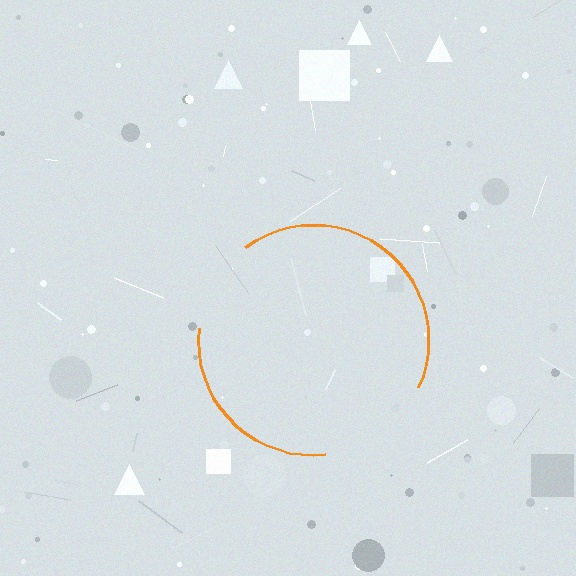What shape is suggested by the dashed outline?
The dashed outline suggests a circle.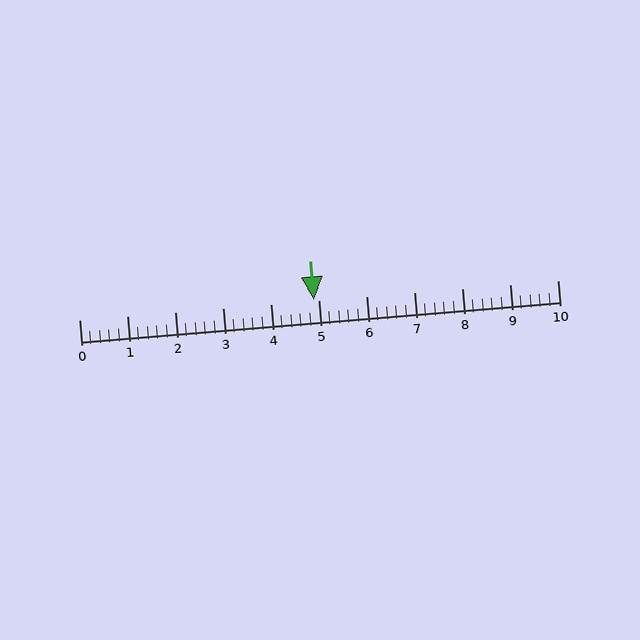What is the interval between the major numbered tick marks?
The major tick marks are spaced 1 units apart.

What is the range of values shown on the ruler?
The ruler shows values from 0 to 10.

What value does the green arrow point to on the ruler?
The green arrow points to approximately 4.9.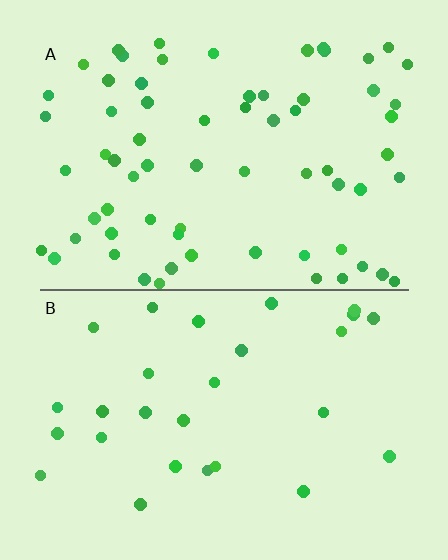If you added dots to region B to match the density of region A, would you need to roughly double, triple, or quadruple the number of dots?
Approximately double.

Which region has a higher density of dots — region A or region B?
A (the top).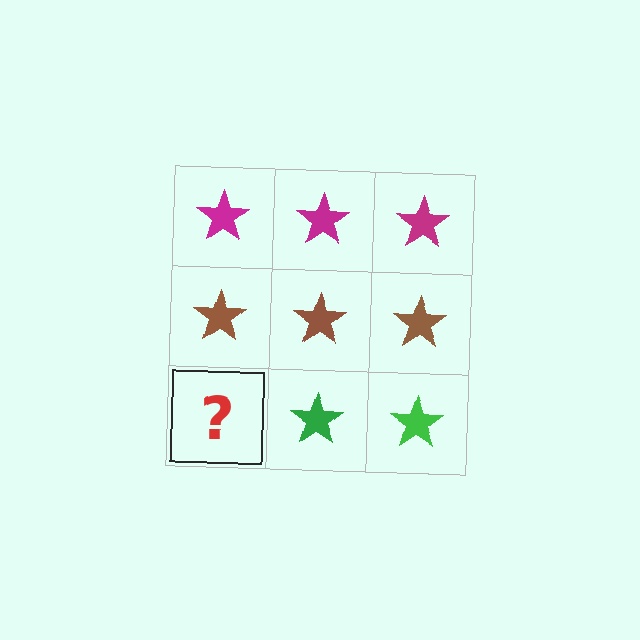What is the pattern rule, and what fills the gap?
The rule is that each row has a consistent color. The gap should be filled with a green star.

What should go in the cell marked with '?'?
The missing cell should contain a green star.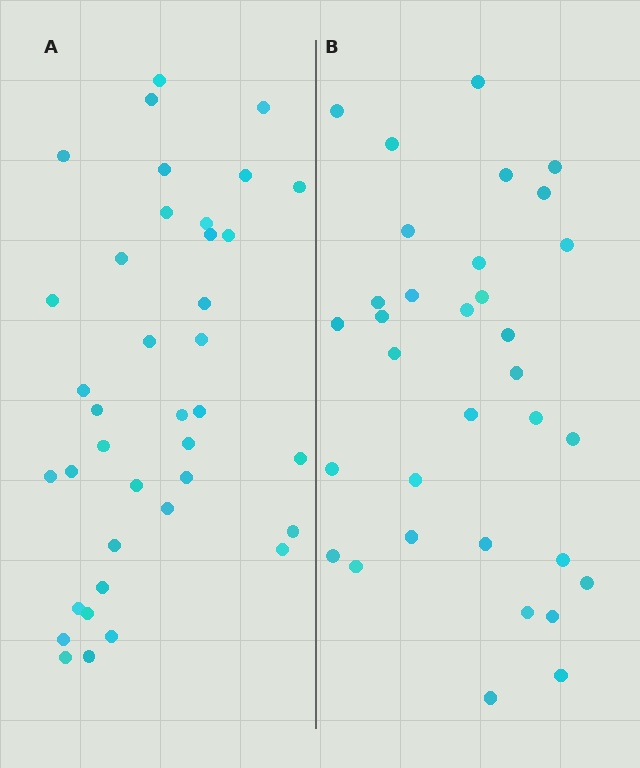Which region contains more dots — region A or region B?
Region A (the left region) has more dots.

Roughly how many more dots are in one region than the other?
Region A has about 5 more dots than region B.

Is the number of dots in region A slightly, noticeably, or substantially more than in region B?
Region A has only slightly more — the two regions are fairly close. The ratio is roughly 1.2 to 1.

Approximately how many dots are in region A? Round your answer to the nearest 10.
About 40 dots. (The exact count is 38, which rounds to 40.)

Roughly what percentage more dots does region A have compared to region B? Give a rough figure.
About 15% more.